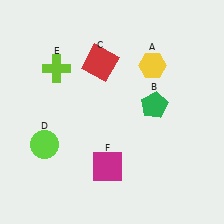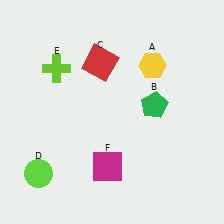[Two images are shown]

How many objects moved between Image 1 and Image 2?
1 object moved between the two images.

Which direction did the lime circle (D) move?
The lime circle (D) moved down.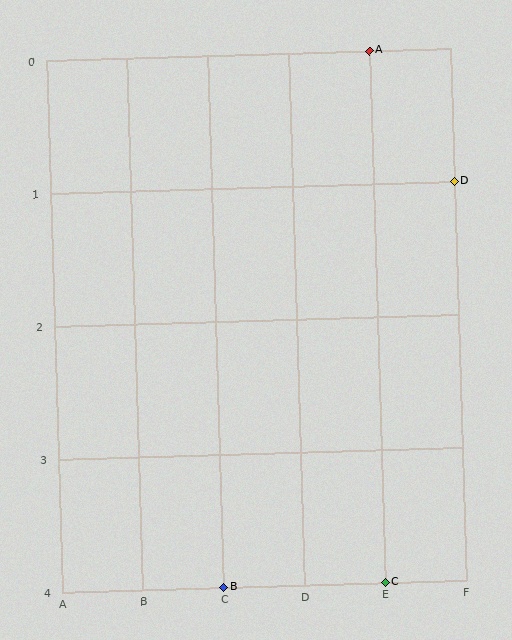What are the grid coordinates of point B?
Point B is at grid coordinates (C, 4).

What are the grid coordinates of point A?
Point A is at grid coordinates (E, 0).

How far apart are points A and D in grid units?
Points A and D are 1 column and 1 row apart (about 1.4 grid units diagonally).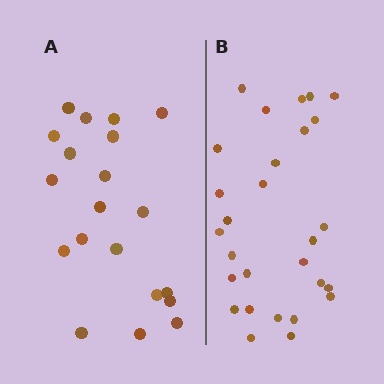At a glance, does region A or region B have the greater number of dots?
Region B (the right region) has more dots.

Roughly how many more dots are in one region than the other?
Region B has roughly 8 or so more dots than region A.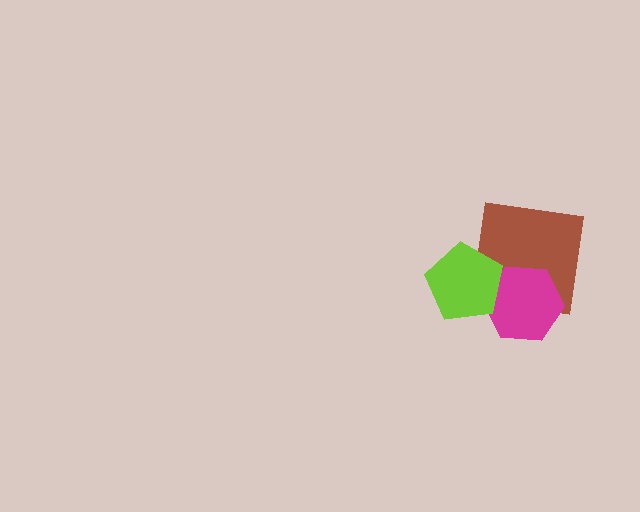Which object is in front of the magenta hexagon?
The lime pentagon is in front of the magenta hexagon.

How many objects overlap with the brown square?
2 objects overlap with the brown square.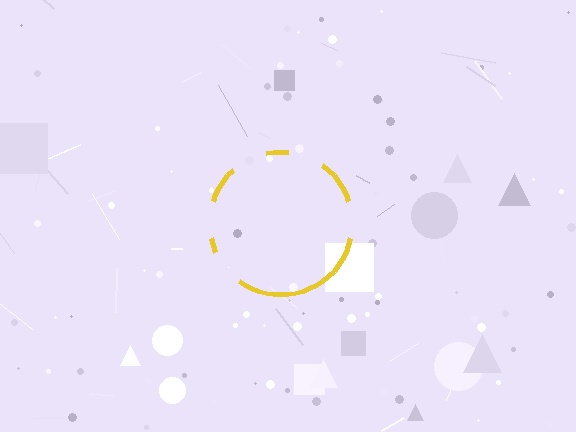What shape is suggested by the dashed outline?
The dashed outline suggests a circle.